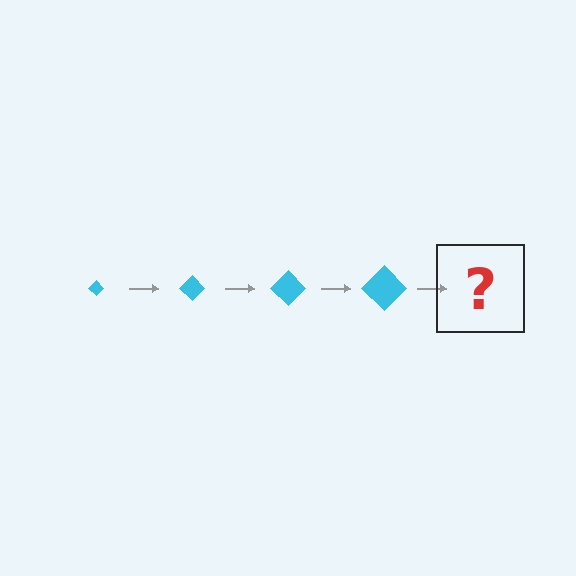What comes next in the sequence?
The next element should be a cyan diamond, larger than the previous one.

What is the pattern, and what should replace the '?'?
The pattern is that the diamond gets progressively larger each step. The '?' should be a cyan diamond, larger than the previous one.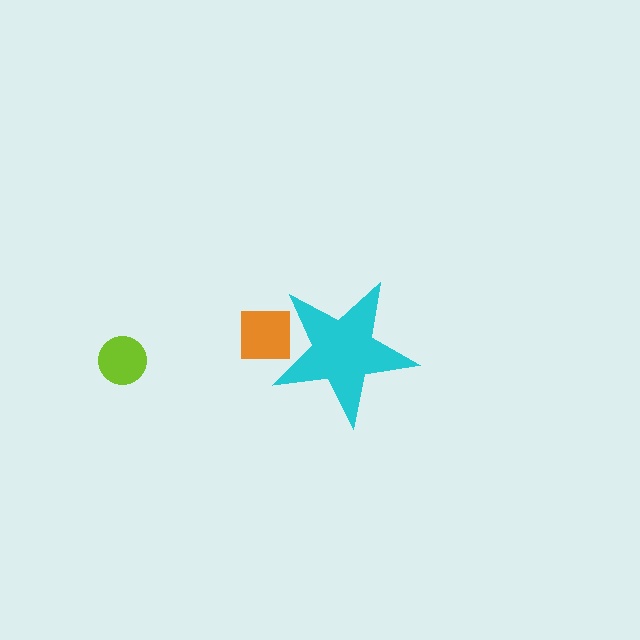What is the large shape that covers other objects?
A cyan star.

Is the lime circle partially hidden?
No, the lime circle is fully visible.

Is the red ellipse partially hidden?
Yes, the red ellipse is partially hidden behind the cyan star.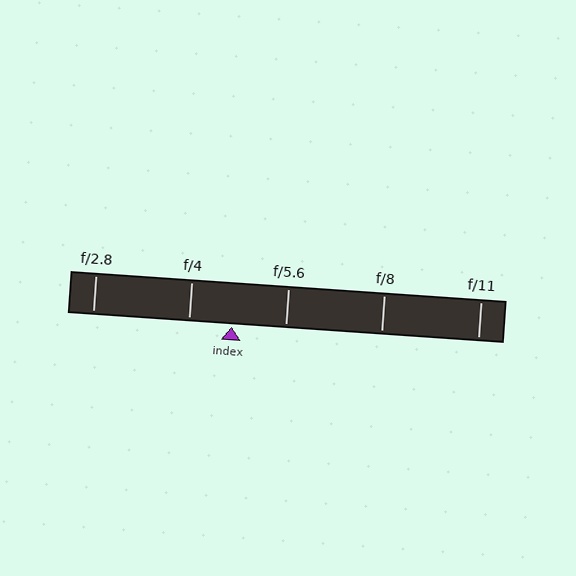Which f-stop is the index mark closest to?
The index mark is closest to f/4.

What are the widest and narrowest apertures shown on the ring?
The widest aperture shown is f/2.8 and the narrowest is f/11.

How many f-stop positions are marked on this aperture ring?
There are 5 f-stop positions marked.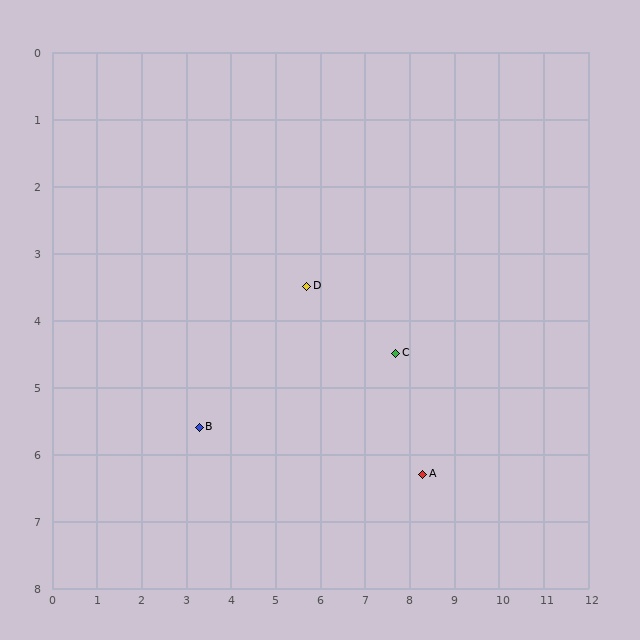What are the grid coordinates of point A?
Point A is at approximately (8.3, 6.3).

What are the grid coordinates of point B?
Point B is at approximately (3.3, 5.6).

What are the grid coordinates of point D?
Point D is at approximately (5.7, 3.5).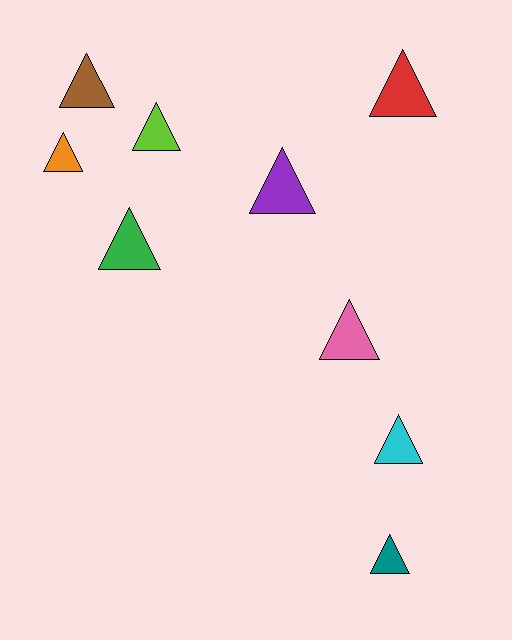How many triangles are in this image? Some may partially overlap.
There are 9 triangles.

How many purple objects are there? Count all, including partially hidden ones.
There is 1 purple object.